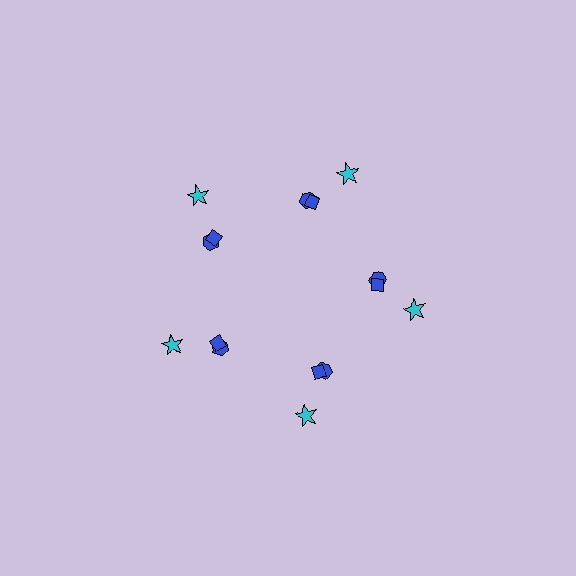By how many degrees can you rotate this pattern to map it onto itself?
The pattern maps onto itself every 72 degrees of rotation.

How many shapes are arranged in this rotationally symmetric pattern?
There are 15 shapes, arranged in 5 groups of 3.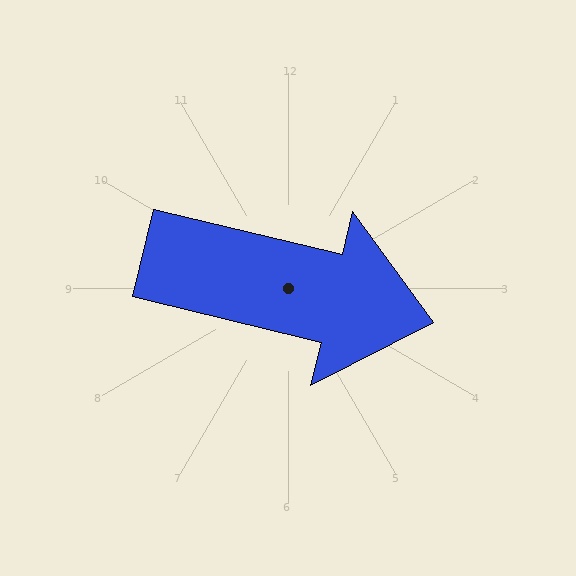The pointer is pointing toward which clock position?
Roughly 3 o'clock.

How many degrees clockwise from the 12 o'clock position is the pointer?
Approximately 104 degrees.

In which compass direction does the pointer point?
East.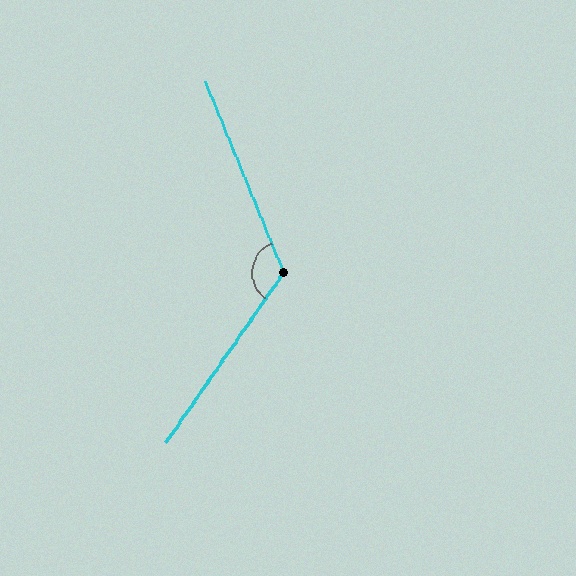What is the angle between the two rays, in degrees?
Approximately 123 degrees.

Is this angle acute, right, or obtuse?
It is obtuse.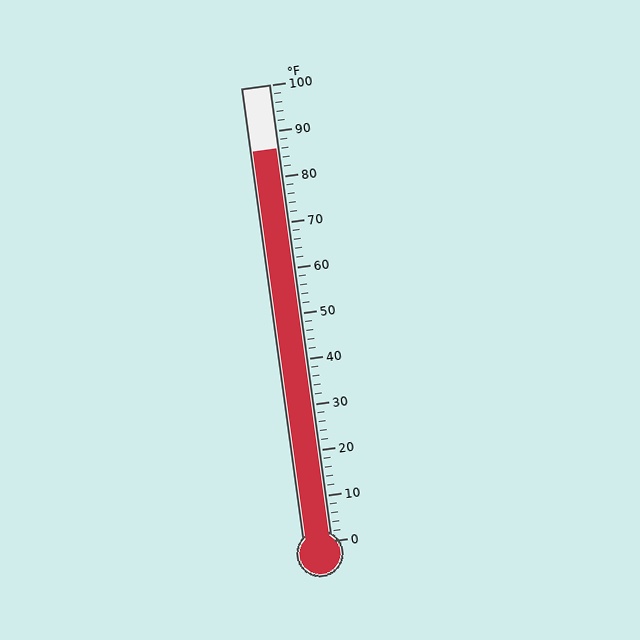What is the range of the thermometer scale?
The thermometer scale ranges from 0°F to 100°F.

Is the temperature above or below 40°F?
The temperature is above 40°F.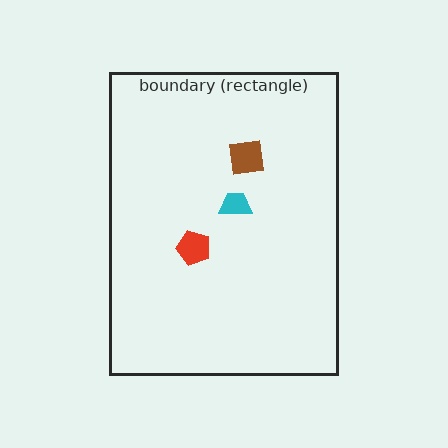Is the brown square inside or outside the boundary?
Inside.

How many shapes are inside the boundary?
3 inside, 0 outside.